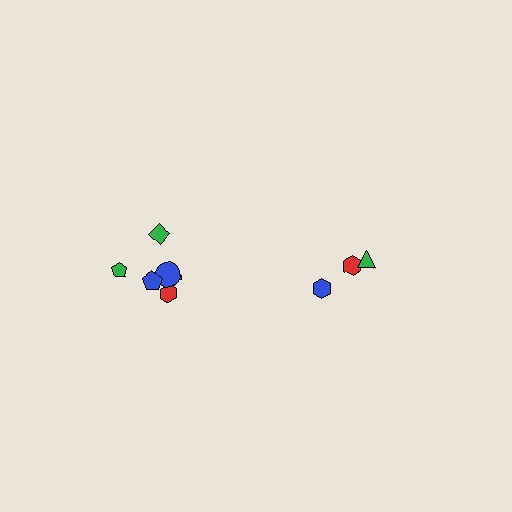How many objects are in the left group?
There are 6 objects.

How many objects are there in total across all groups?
There are 9 objects.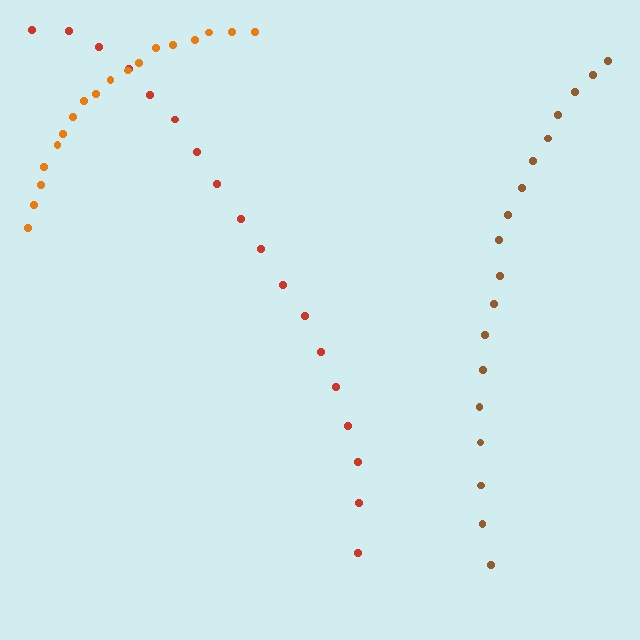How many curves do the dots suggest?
There are 3 distinct paths.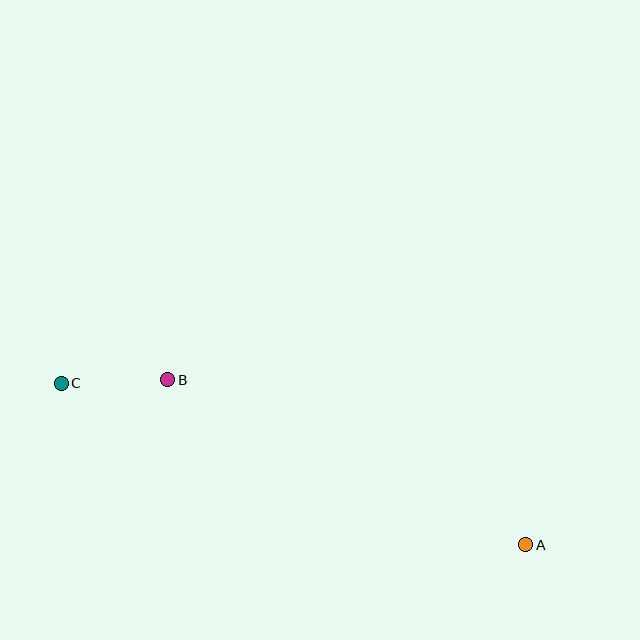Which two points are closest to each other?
Points B and C are closest to each other.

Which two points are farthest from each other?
Points A and C are farthest from each other.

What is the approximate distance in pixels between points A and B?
The distance between A and B is approximately 394 pixels.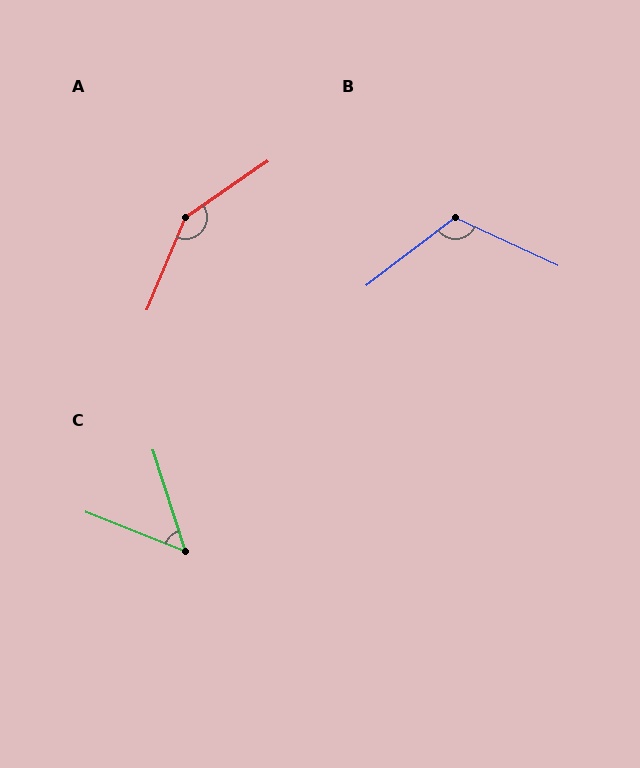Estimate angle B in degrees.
Approximately 117 degrees.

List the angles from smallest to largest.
C (50°), B (117°), A (147°).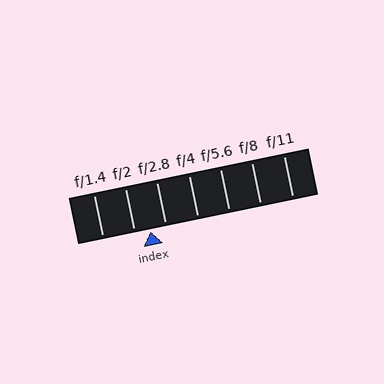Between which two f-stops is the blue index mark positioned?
The index mark is between f/2 and f/2.8.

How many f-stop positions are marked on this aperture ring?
There are 7 f-stop positions marked.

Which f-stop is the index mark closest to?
The index mark is closest to f/2.8.